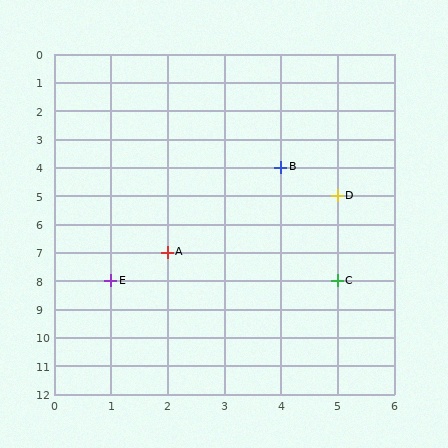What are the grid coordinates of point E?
Point E is at grid coordinates (1, 8).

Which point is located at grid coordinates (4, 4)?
Point B is at (4, 4).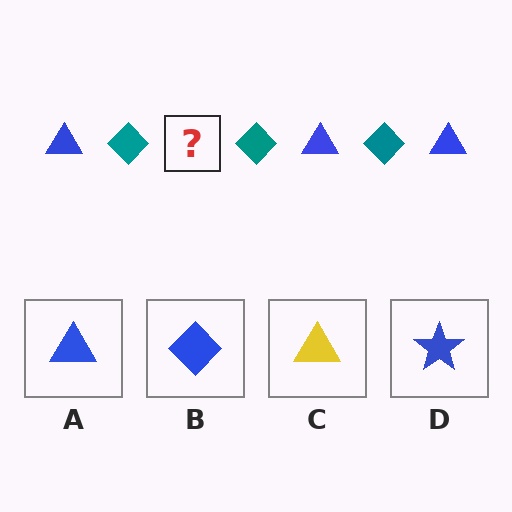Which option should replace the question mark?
Option A.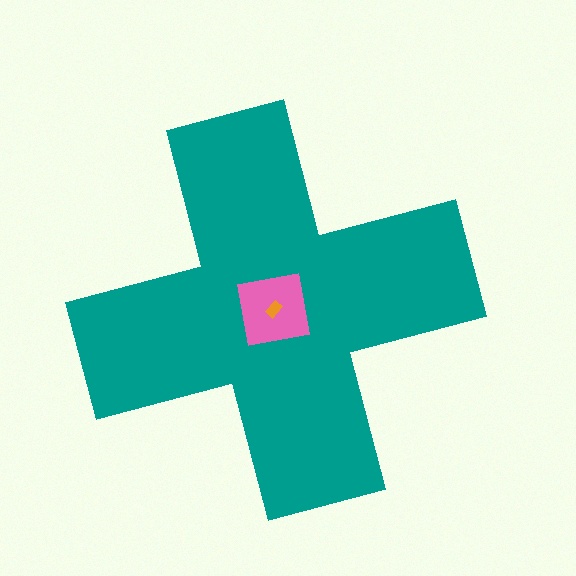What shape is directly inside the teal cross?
The pink square.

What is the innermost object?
The orange rectangle.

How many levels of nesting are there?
3.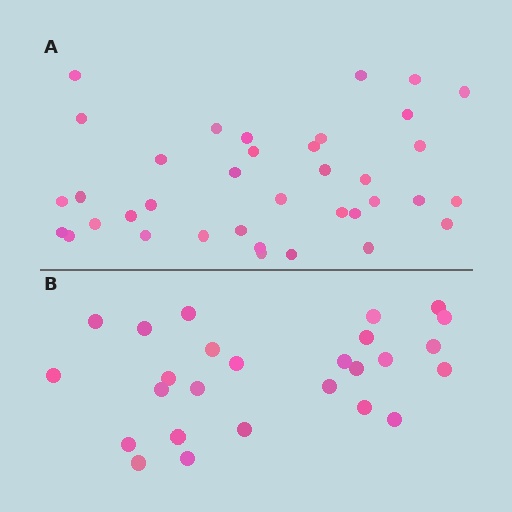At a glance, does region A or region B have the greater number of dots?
Region A (the top region) has more dots.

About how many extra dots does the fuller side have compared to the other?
Region A has roughly 12 or so more dots than region B.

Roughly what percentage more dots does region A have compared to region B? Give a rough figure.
About 40% more.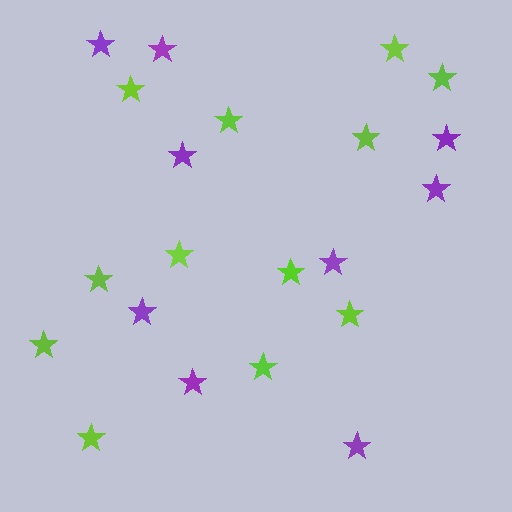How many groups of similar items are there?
There are 2 groups: one group of purple stars (9) and one group of lime stars (12).